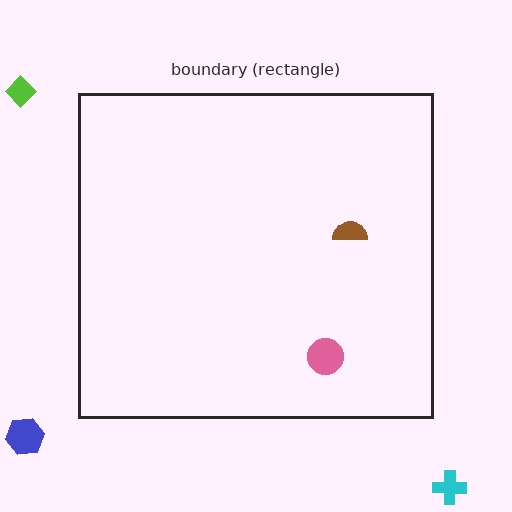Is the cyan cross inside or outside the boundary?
Outside.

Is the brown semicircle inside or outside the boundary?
Inside.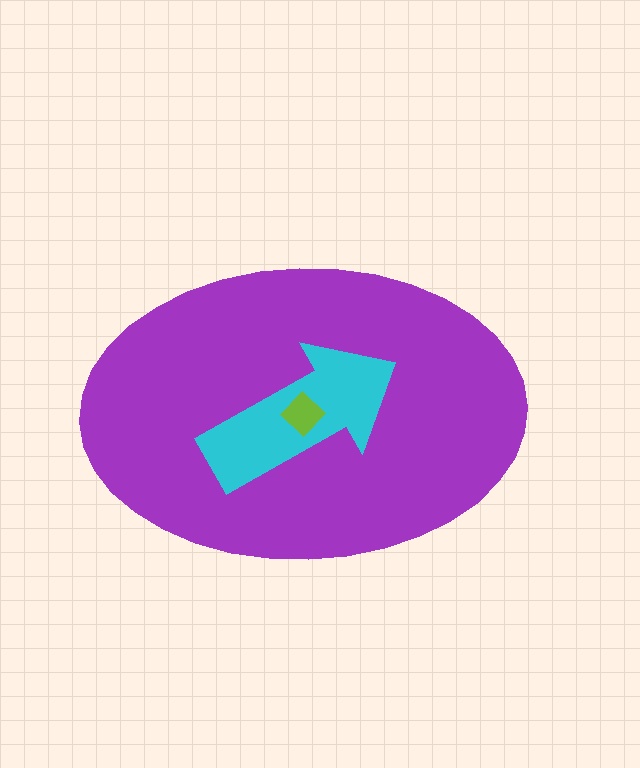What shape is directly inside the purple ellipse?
The cyan arrow.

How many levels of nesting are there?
3.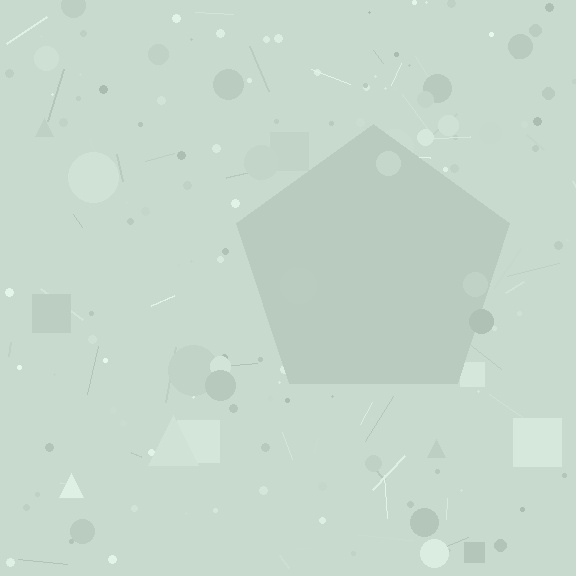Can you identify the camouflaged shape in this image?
The camouflaged shape is a pentagon.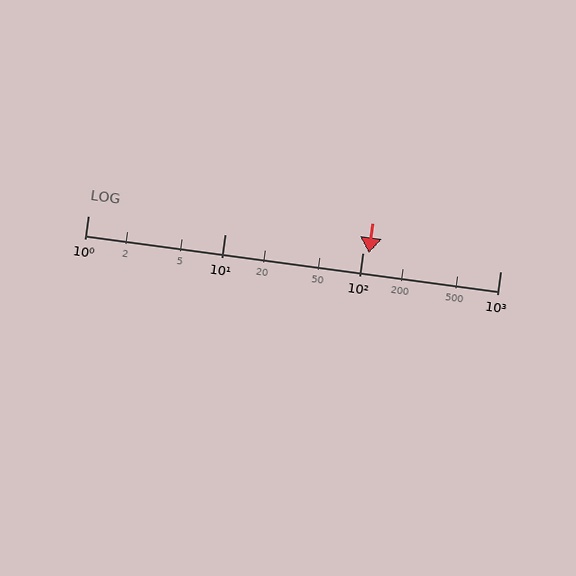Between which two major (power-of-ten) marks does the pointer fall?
The pointer is between 100 and 1000.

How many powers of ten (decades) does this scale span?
The scale spans 3 decades, from 1 to 1000.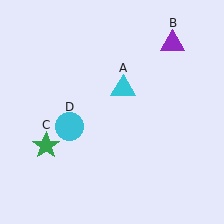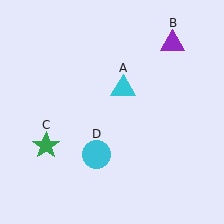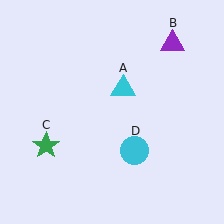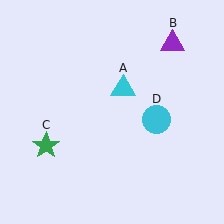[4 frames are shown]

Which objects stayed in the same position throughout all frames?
Cyan triangle (object A) and purple triangle (object B) and green star (object C) remained stationary.